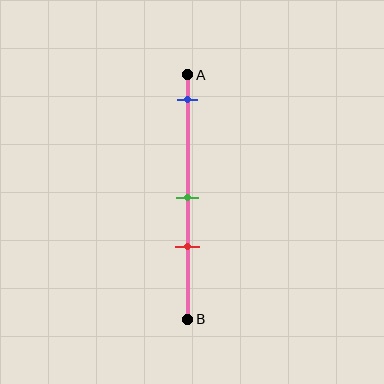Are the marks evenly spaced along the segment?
No, the marks are not evenly spaced.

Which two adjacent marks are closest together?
The green and red marks are the closest adjacent pair.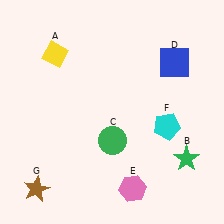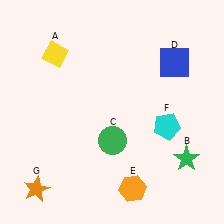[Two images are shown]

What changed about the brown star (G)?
In Image 1, G is brown. In Image 2, it changed to orange.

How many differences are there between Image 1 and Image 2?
There are 2 differences between the two images.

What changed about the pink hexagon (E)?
In Image 1, E is pink. In Image 2, it changed to orange.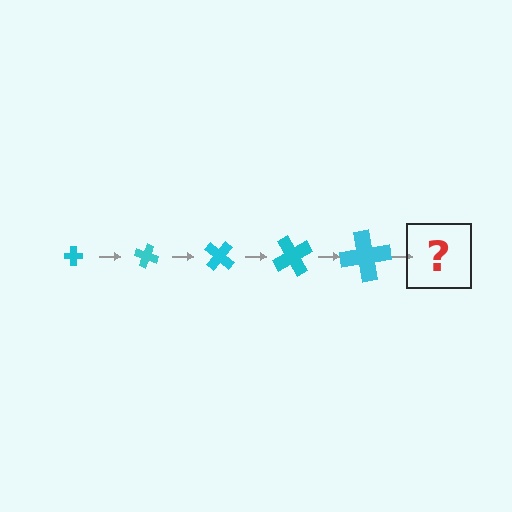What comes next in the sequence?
The next element should be a cross, larger than the previous one and rotated 100 degrees from the start.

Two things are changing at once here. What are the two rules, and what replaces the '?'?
The two rules are that the cross grows larger each step and it rotates 20 degrees each step. The '?' should be a cross, larger than the previous one and rotated 100 degrees from the start.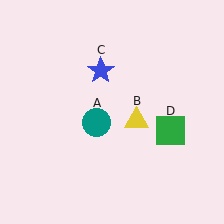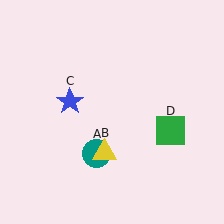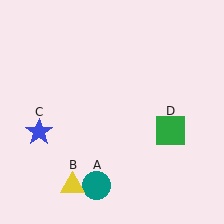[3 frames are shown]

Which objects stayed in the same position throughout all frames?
Green square (object D) remained stationary.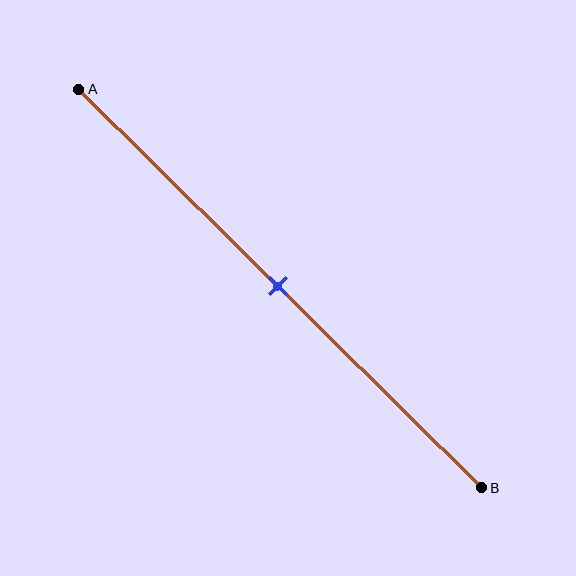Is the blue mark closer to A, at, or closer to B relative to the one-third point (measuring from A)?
The blue mark is closer to point B than the one-third point of segment AB.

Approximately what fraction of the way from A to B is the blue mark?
The blue mark is approximately 50% of the way from A to B.